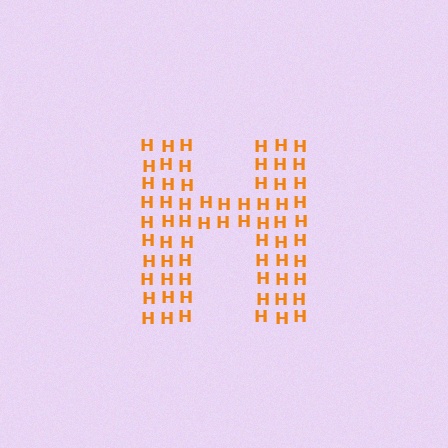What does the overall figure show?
The overall figure shows the letter H.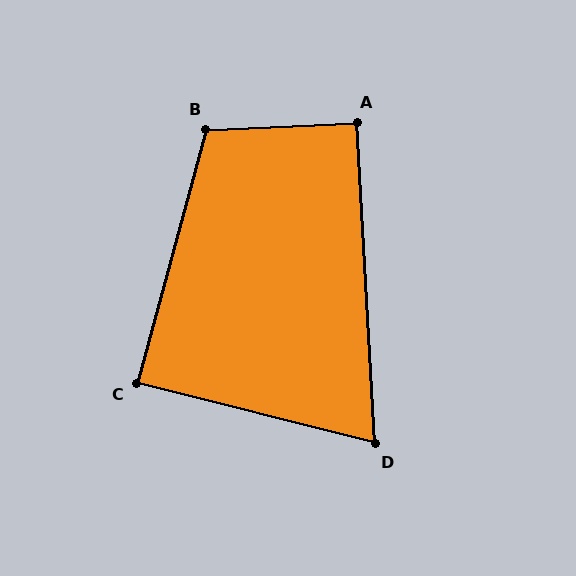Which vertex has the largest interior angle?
B, at approximately 108 degrees.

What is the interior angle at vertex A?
Approximately 91 degrees (approximately right).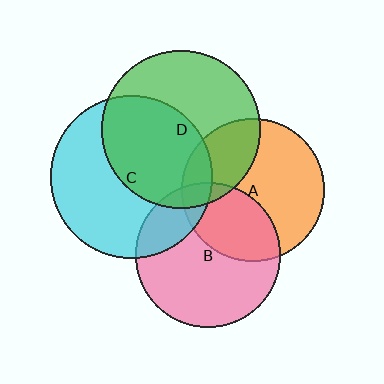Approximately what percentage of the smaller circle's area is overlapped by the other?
Approximately 35%.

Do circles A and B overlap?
Yes.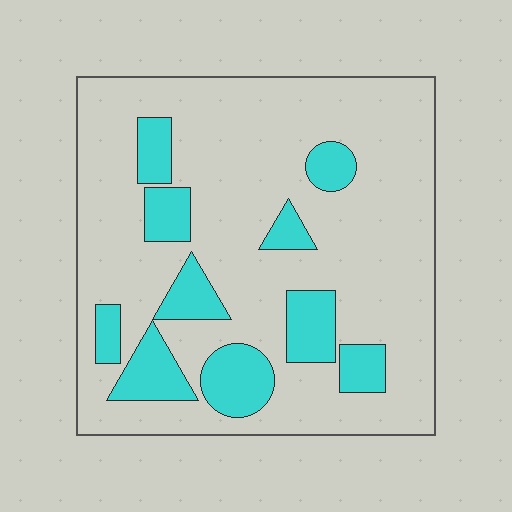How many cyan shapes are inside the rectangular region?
10.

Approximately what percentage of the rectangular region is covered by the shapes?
Approximately 20%.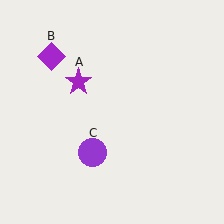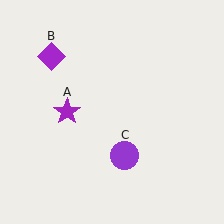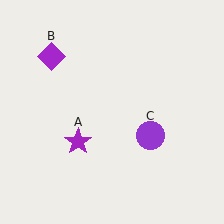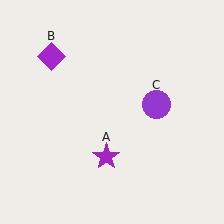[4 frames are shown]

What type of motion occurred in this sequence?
The purple star (object A), purple circle (object C) rotated counterclockwise around the center of the scene.